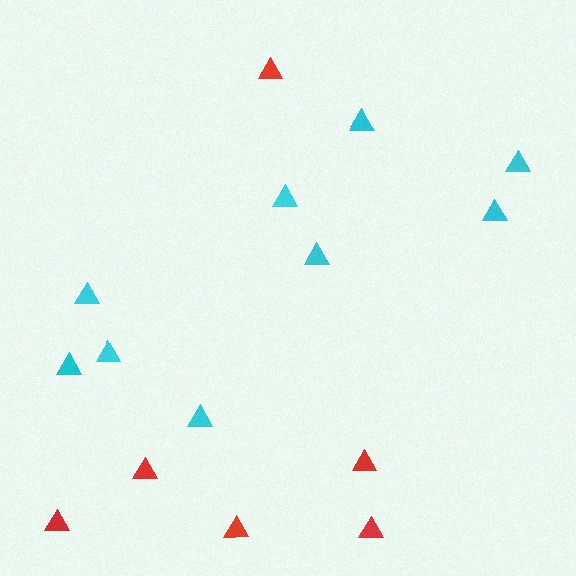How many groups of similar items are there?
There are 2 groups: one group of cyan triangles (9) and one group of red triangles (6).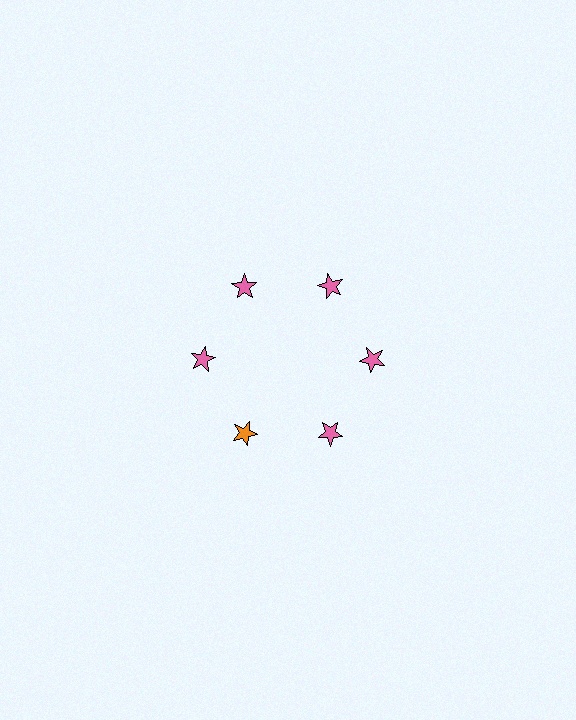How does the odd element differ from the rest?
It has a different color: orange instead of pink.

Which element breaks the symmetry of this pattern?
The orange star at roughly the 7 o'clock position breaks the symmetry. All other shapes are pink stars.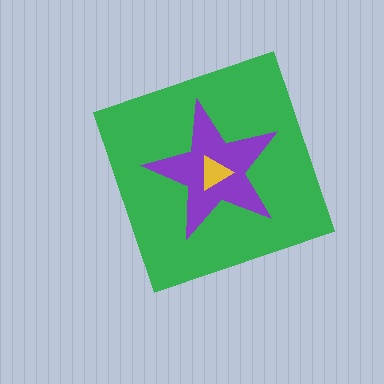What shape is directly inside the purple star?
The yellow triangle.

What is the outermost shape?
The green diamond.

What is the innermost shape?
The yellow triangle.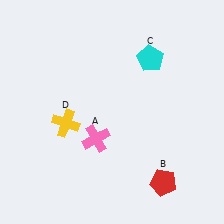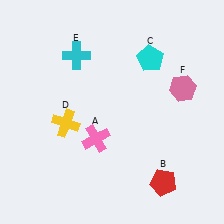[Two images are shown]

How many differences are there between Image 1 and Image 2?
There are 2 differences between the two images.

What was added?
A cyan cross (E), a pink hexagon (F) were added in Image 2.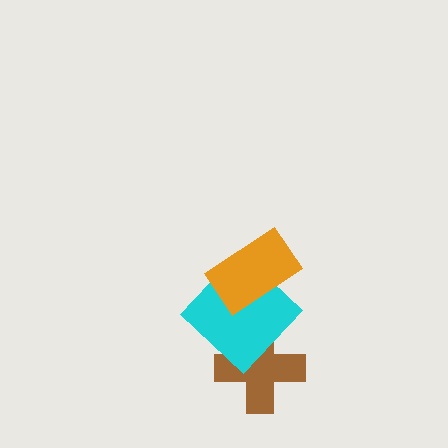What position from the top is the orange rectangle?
The orange rectangle is 1st from the top.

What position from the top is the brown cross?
The brown cross is 3rd from the top.